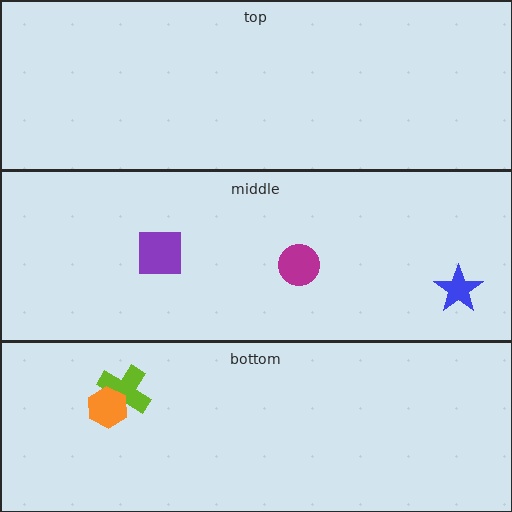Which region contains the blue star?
The middle region.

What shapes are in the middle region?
The purple square, the blue star, the magenta circle.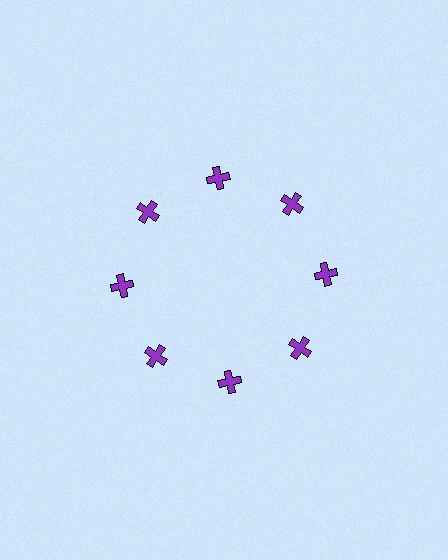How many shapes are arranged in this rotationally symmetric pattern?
There are 8 shapes, arranged in 8 groups of 1.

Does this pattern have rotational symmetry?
Yes, this pattern has 8-fold rotational symmetry. It looks the same after rotating 45 degrees around the center.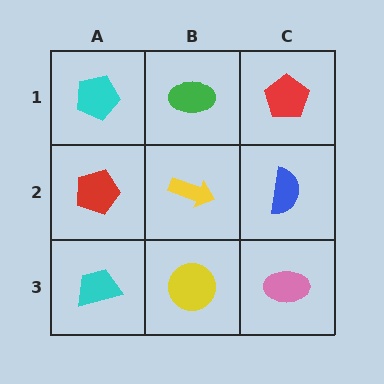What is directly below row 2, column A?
A cyan trapezoid.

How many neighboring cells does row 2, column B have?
4.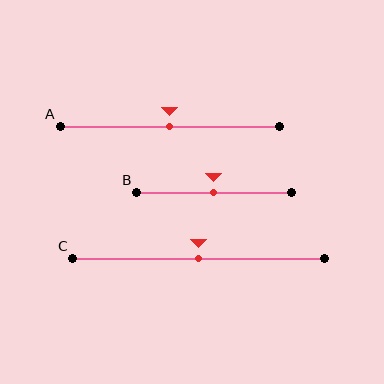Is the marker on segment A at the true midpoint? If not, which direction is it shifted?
Yes, the marker on segment A is at the true midpoint.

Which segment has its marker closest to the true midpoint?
Segment A has its marker closest to the true midpoint.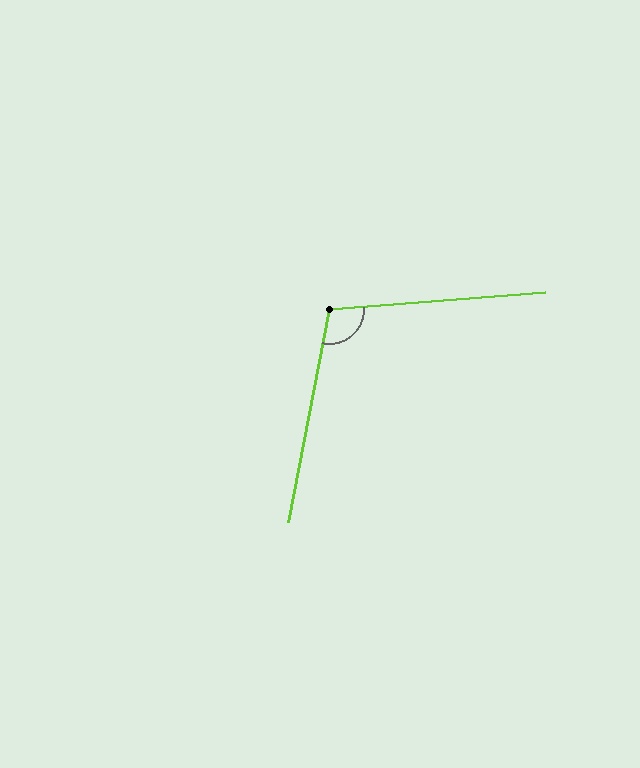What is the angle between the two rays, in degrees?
Approximately 105 degrees.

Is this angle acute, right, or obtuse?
It is obtuse.